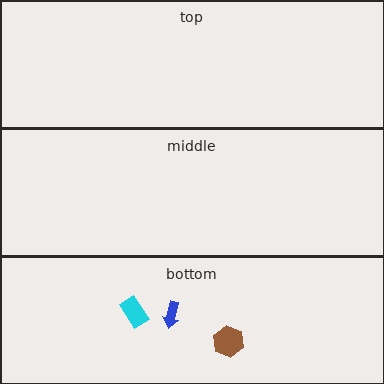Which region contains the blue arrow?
The bottom region.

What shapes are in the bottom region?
The cyan rectangle, the brown hexagon, the blue arrow.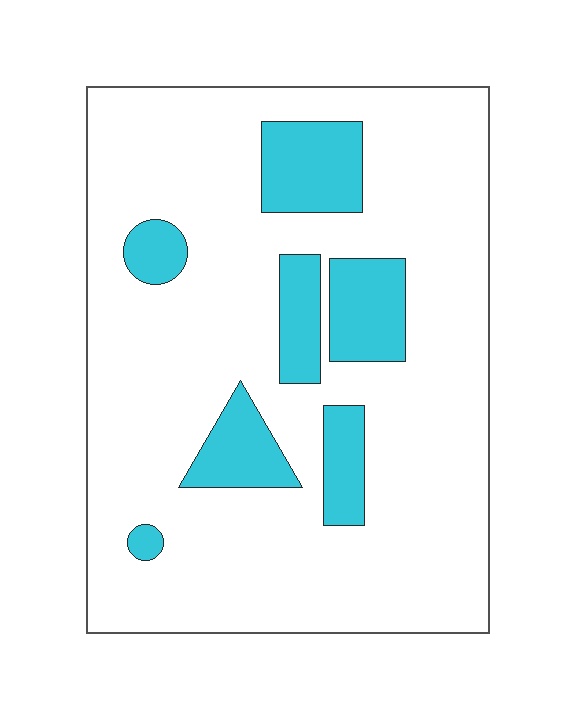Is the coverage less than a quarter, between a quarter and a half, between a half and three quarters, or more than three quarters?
Less than a quarter.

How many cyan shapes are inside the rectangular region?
7.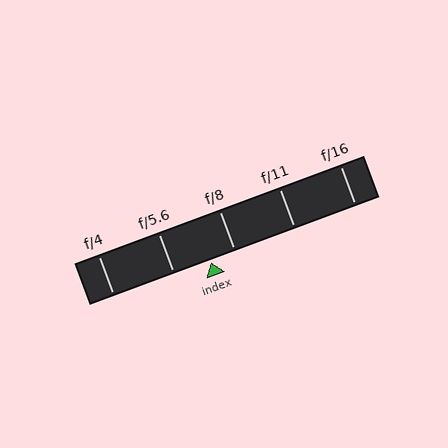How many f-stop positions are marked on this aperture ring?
There are 5 f-stop positions marked.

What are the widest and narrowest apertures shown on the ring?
The widest aperture shown is f/4 and the narrowest is f/16.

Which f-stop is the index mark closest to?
The index mark is closest to f/8.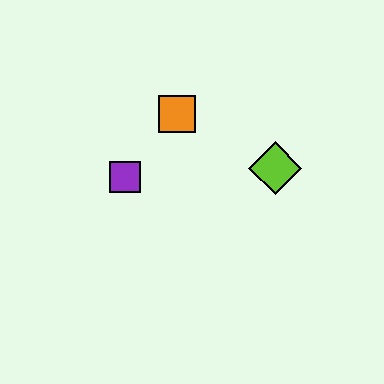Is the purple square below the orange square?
Yes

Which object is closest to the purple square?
The orange square is closest to the purple square.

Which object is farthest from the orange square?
The lime diamond is farthest from the orange square.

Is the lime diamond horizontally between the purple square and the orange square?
No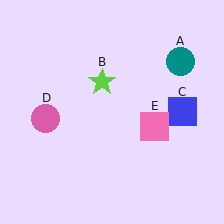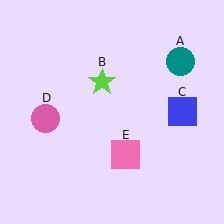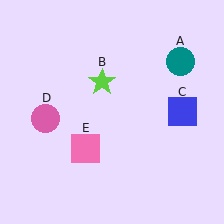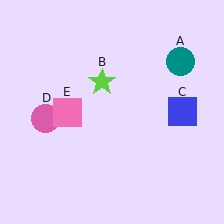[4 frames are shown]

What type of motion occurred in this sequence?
The pink square (object E) rotated clockwise around the center of the scene.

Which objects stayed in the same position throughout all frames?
Teal circle (object A) and lime star (object B) and blue square (object C) and pink circle (object D) remained stationary.